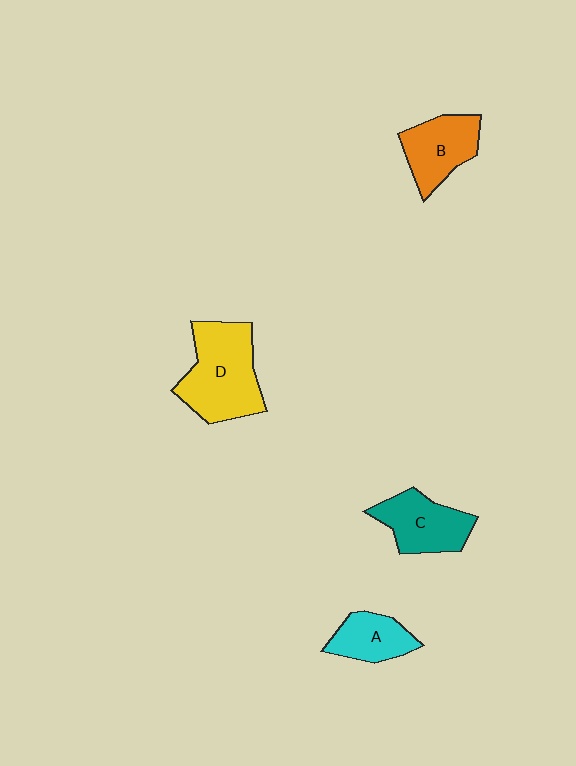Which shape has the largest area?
Shape D (yellow).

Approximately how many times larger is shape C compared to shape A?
Approximately 1.3 times.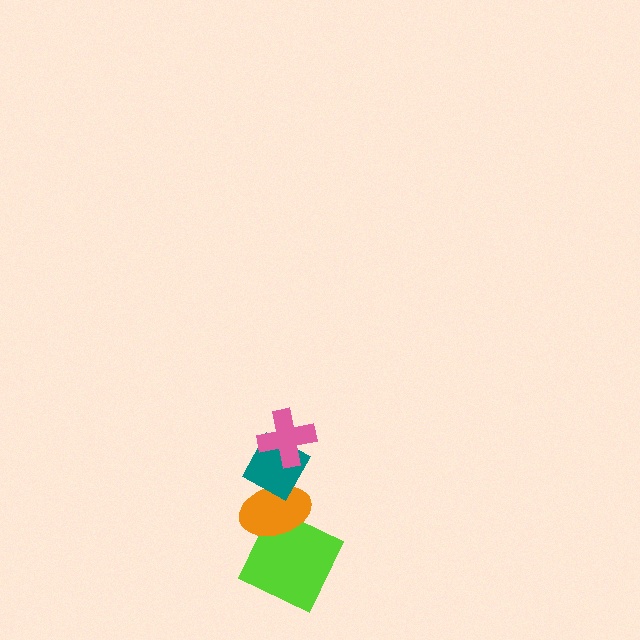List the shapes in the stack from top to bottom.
From top to bottom: the pink cross, the teal diamond, the orange ellipse, the lime square.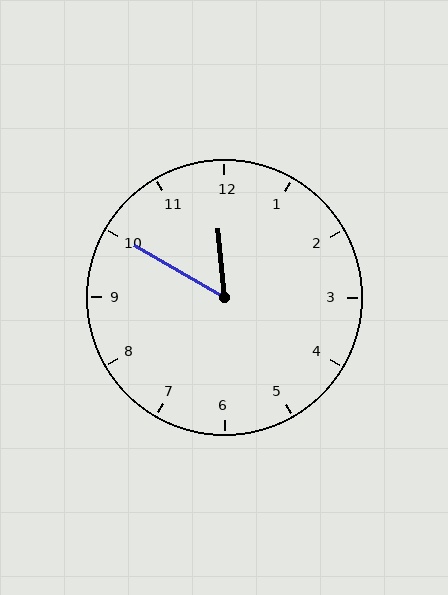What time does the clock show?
11:50.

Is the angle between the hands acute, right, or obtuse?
It is acute.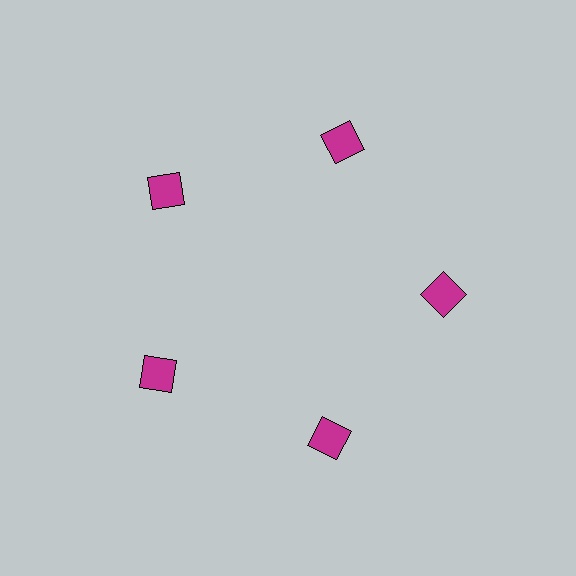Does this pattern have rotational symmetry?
Yes, this pattern has 5-fold rotational symmetry. It looks the same after rotating 72 degrees around the center.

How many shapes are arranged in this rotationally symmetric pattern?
There are 5 shapes, arranged in 5 groups of 1.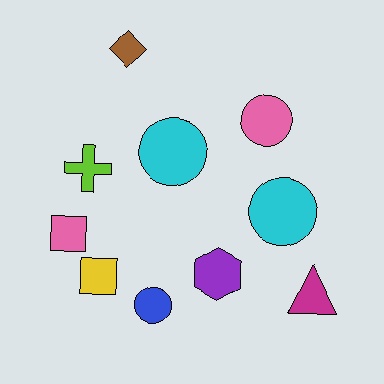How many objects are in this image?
There are 10 objects.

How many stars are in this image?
There are no stars.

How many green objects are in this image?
There are no green objects.